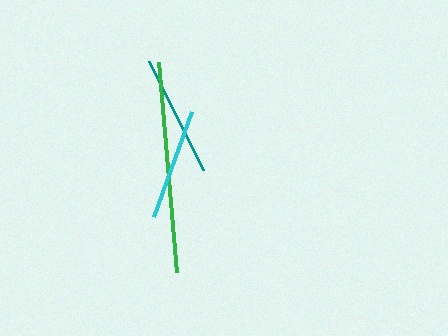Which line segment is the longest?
The green line is the longest at approximately 210 pixels.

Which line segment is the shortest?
The cyan line is the shortest at approximately 111 pixels.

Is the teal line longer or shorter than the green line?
The green line is longer than the teal line.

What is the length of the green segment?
The green segment is approximately 210 pixels long.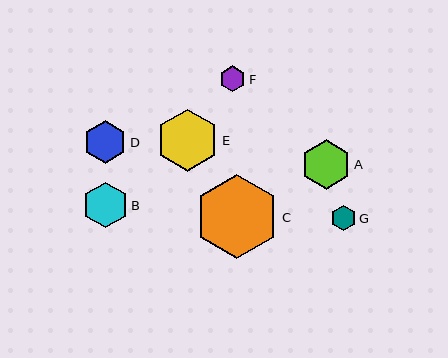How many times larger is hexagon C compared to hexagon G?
Hexagon C is approximately 3.4 times the size of hexagon G.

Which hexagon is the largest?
Hexagon C is the largest with a size of approximately 84 pixels.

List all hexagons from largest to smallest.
From largest to smallest: C, E, A, B, D, F, G.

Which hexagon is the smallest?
Hexagon G is the smallest with a size of approximately 25 pixels.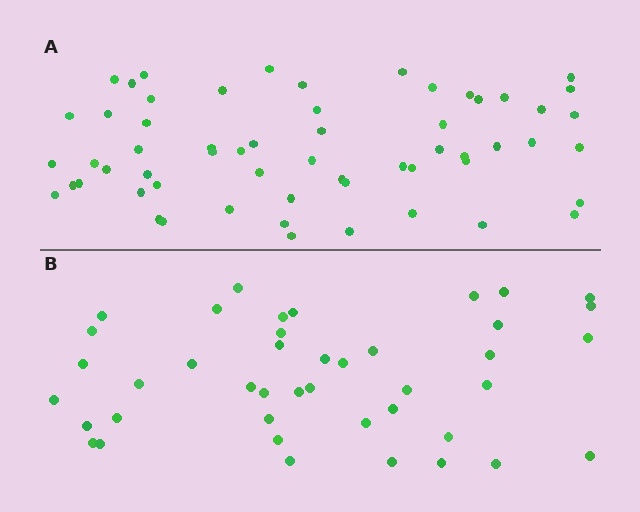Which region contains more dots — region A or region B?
Region A (the top region) has more dots.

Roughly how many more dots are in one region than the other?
Region A has approximately 15 more dots than region B.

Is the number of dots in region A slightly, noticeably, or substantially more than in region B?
Region A has noticeably more, but not dramatically so. The ratio is roughly 1.4 to 1.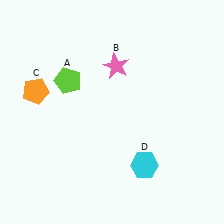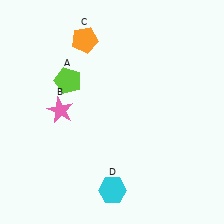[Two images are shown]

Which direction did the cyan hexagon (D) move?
The cyan hexagon (D) moved left.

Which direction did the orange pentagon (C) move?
The orange pentagon (C) moved up.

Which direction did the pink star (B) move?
The pink star (B) moved left.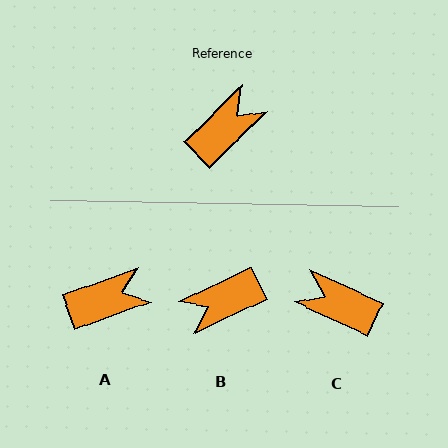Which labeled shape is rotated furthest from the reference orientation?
B, about 161 degrees away.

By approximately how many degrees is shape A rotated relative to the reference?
Approximately 24 degrees clockwise.